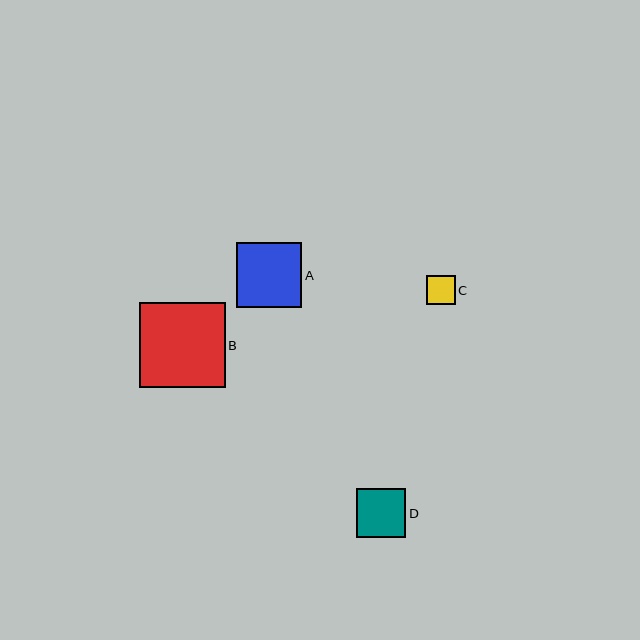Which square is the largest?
Square B is the largest with a size of approximately 85 pixels.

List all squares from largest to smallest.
From largest to smallest: B, A, D, C.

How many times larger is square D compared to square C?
Square D is approximately 1.7 times the size of square C.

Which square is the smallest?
Square C is the smallest with a size of approximately 29 pixels.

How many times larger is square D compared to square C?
Square D is approximately 1.7 times the size of square C.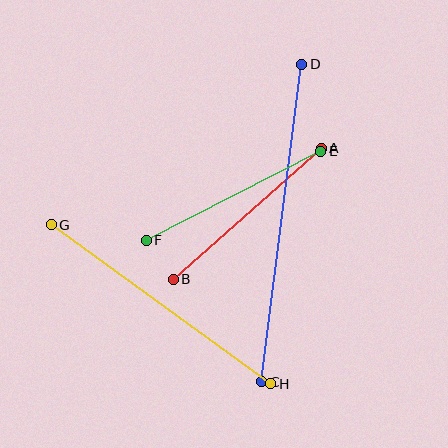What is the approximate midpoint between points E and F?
The midpoint is at approximately (233, 196) pixels.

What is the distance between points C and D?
The distance is approximately 320 pixels.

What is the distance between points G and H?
The distance is approximately 271 pixels.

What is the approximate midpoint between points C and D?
The midpoint is at approximately (282, 223) pixels.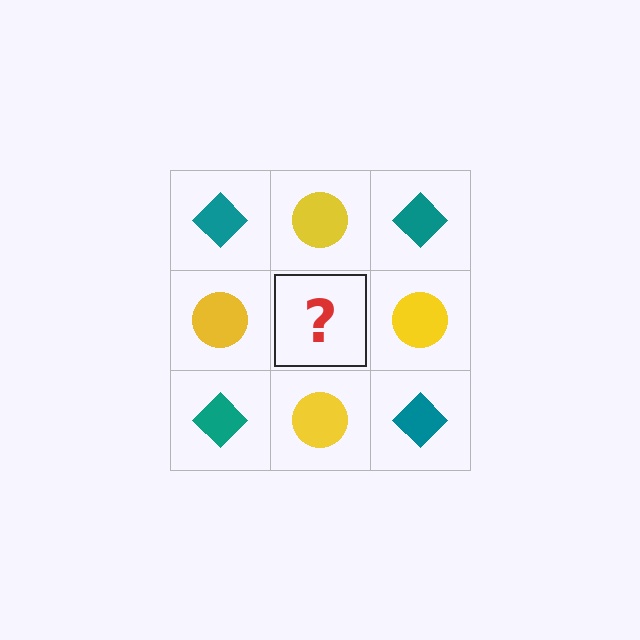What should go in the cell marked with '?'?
The missing cell should contain a teal diamond.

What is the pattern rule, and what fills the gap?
The rule is that it alternates teal diamond and yellow circle in a checkerboard pattern. The gap should be filled with a teal diamond.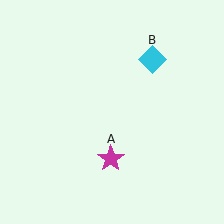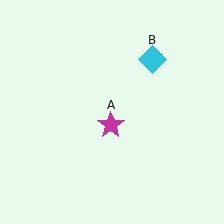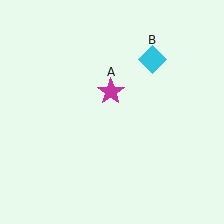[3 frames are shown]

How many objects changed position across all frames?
1 object changed position: magenta star (object A).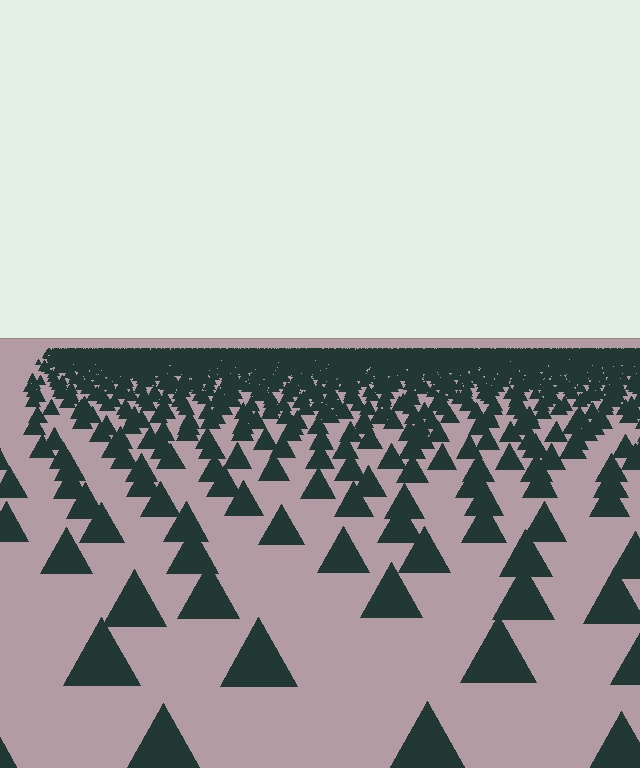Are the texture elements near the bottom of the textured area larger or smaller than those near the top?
Larger. Near the bottom, elements are closer to the viewer and appear at a bigger on-screen size.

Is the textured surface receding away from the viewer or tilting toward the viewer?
The surface is receding away from the viewer. Texture elements get smaller and denser toward the top.